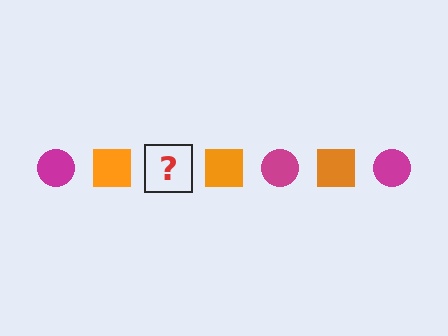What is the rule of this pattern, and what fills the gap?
The rule is that the pattern alternates between magenta circle and orange square. The gap should be filled with a magenta circle.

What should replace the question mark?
The question mark should be replaced with a magenta circle.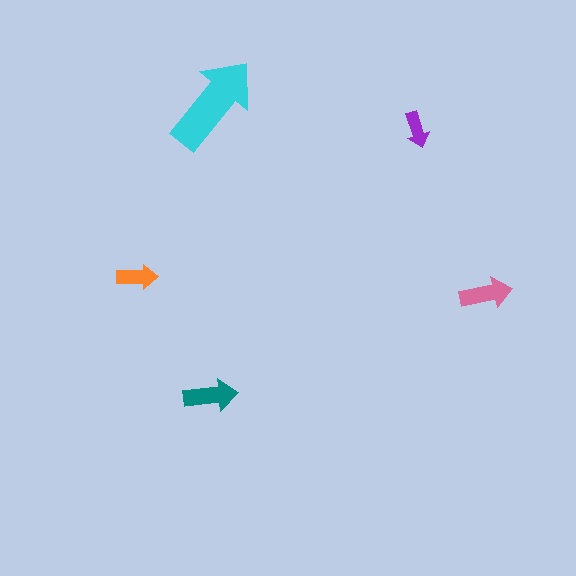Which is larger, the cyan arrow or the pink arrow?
The cyan one.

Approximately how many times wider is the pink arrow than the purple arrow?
About 1.5 times wider.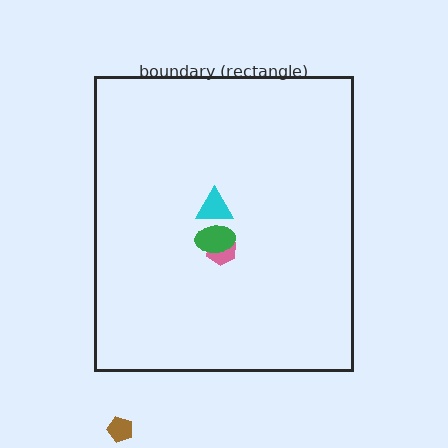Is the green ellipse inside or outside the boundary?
Inside.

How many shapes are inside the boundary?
3 inside, 1 outside.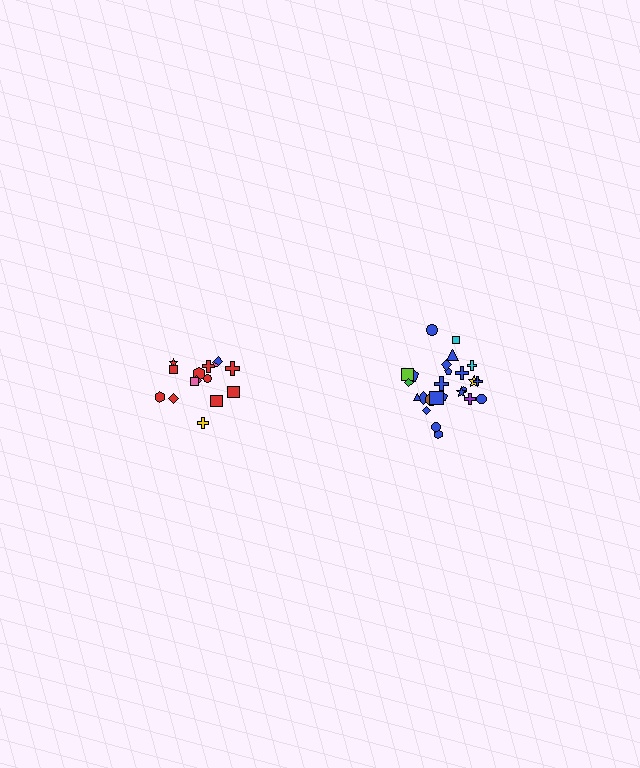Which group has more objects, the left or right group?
The right group.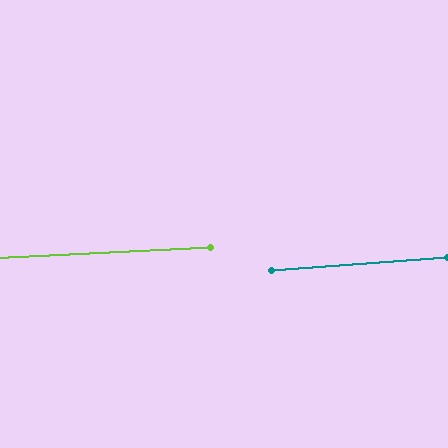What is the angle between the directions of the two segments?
Approximately 1 degree.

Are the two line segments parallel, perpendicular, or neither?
Parallel — their directions differ by only 1.4°.